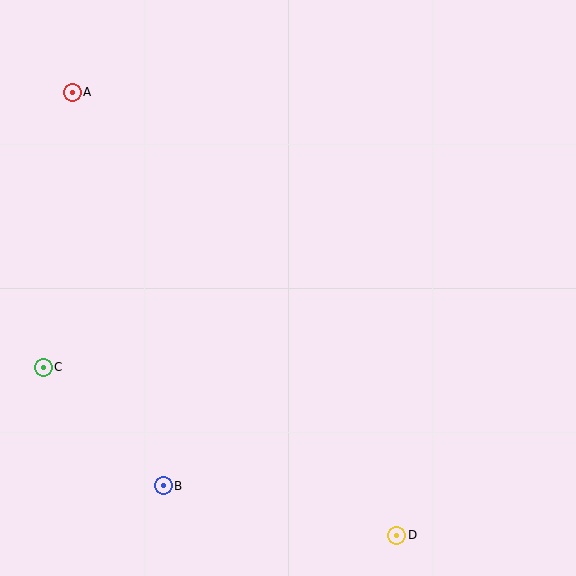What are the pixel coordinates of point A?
Point A is at (72, 92).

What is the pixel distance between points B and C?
The distance between B and C is 169 pixels.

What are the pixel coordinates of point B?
Point B is at (163, 486).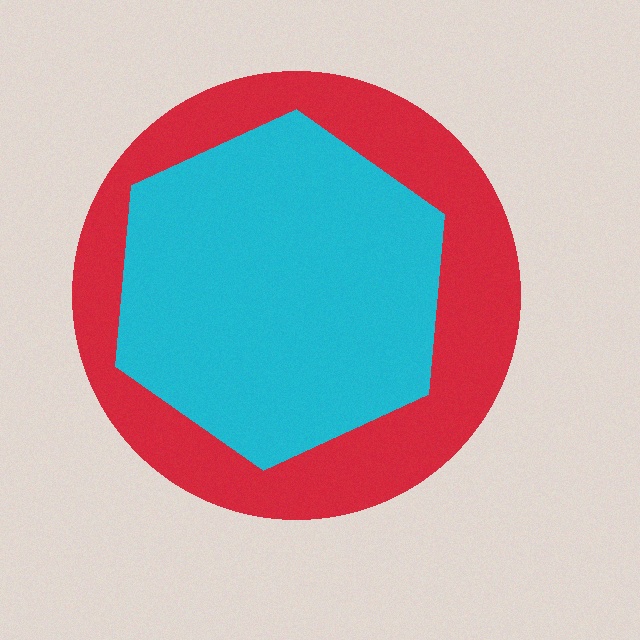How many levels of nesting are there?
2.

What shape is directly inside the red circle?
The cyan hexagon.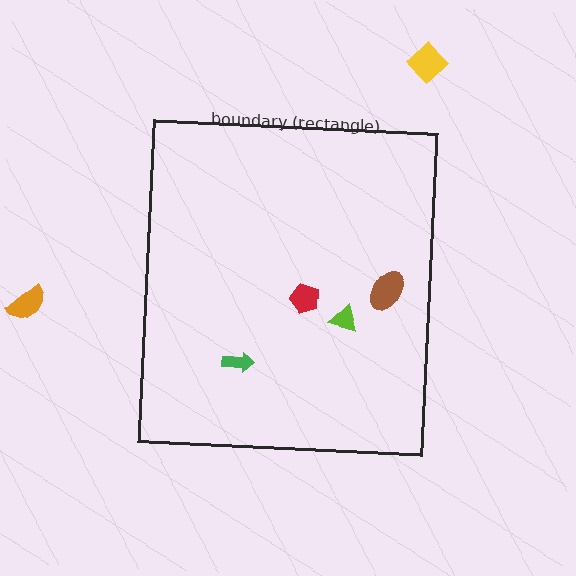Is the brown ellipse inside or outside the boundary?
Inside.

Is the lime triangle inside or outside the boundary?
Inside.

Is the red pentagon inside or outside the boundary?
Inside.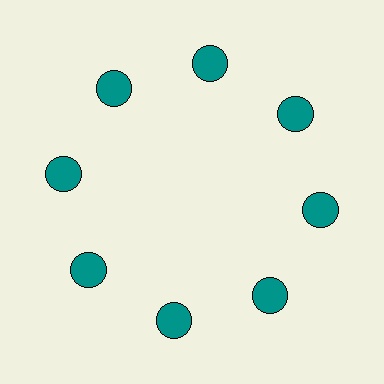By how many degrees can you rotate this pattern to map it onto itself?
The pattern maps onto itself every 45 degrees of rotation.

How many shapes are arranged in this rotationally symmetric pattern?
There are 8 shapes, arranged in 8 groups of 1.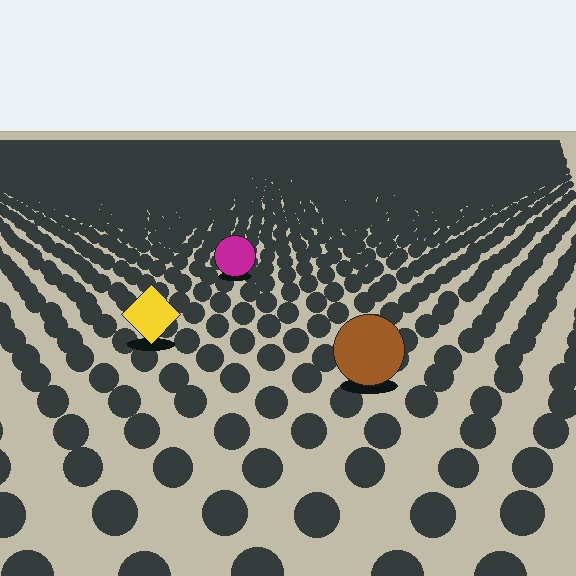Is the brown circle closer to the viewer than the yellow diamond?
Yes. The brown circle is closer — you can tell from the texture gradient: the ground texture is coarser near it.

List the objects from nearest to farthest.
From nearest to farthest: the brown circle, the yellow diamond, the magenta circle.